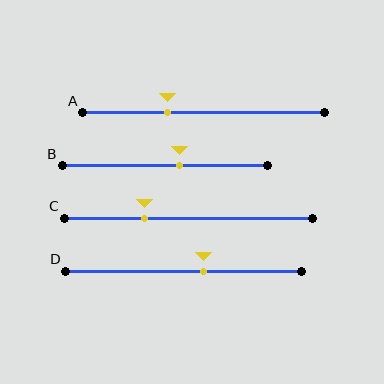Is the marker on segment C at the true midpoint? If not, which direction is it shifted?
No, the marker on segment C is shifted to the left by about 18% of the segment length.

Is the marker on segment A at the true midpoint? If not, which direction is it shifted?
No, the marker on segment A is shifted to the left by about 15% of the segment length.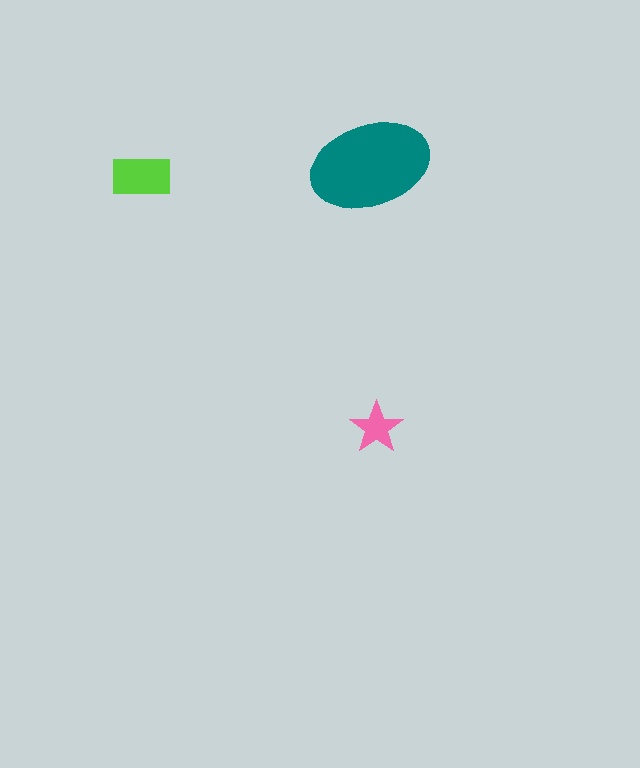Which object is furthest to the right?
The pink star is rightmost.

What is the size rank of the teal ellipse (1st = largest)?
1st.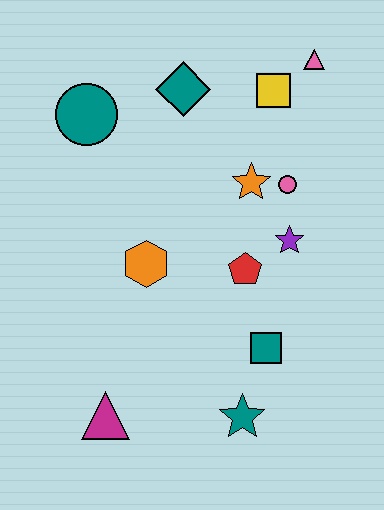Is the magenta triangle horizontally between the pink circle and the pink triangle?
No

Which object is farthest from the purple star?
The magenta triangle is farthest from the purple star.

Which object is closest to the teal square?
The teal star is closest to the teal square.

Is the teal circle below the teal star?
No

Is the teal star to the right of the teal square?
No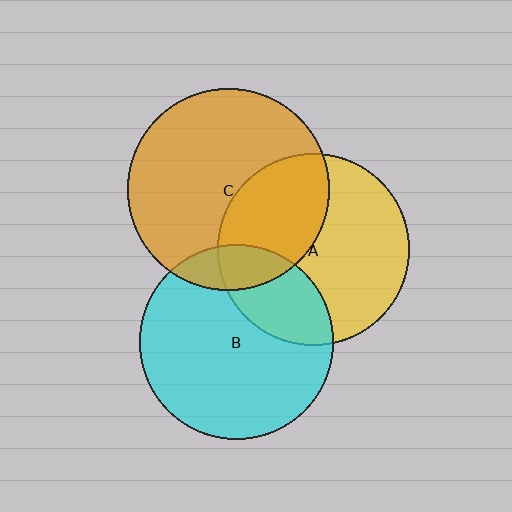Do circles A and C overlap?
Yes.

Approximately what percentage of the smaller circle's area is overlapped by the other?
Approximately 40%.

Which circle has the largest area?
Circle C (orange).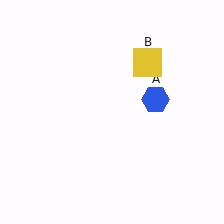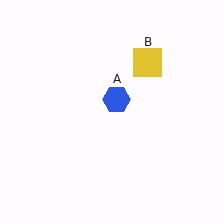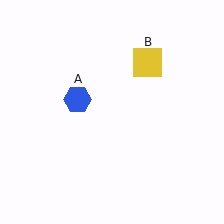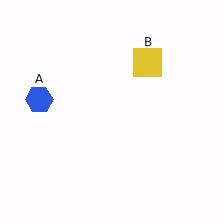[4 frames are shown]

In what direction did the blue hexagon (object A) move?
The blue hexagon (object A) moved left.